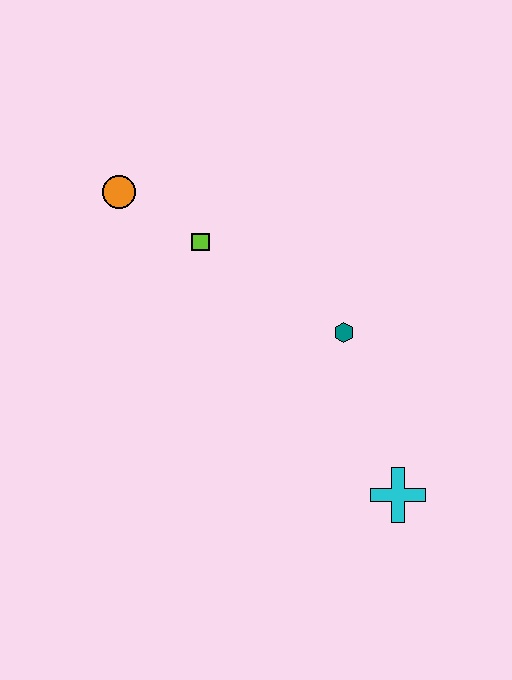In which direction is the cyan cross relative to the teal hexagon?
The cyan cross is below the teal hexagon.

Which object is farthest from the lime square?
The cyan cross is farthest from the lime square.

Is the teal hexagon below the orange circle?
Yes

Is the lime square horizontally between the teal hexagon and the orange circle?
Yes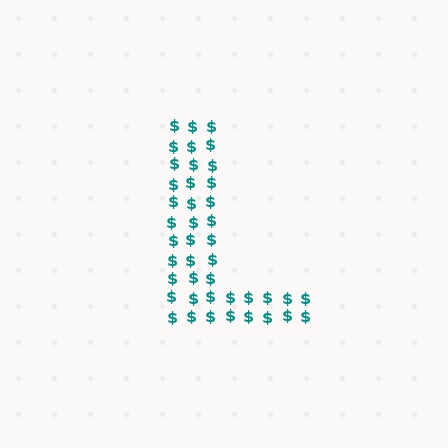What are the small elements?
The small elements are dollar signs.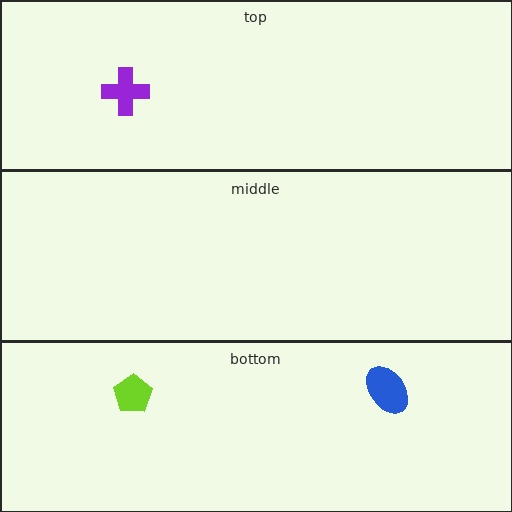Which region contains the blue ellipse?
The bottom region.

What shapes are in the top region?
The purple cross.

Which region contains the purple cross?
The top region.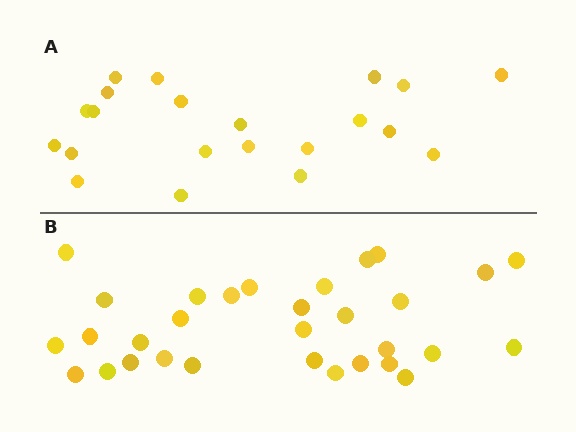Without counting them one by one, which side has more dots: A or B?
Region B (the bottom region) has more dots.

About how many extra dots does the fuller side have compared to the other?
Region B has roughly 10 or so more dots than region A.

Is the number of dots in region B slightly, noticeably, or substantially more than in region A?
Region B has substantially more. The ratio is roughly 1.5 to 1.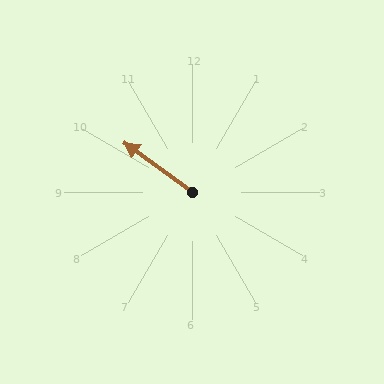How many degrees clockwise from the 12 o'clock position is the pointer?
Approximately 306 degrees.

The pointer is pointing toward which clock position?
Roughly 10 o'clock.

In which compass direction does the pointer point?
Northwest.